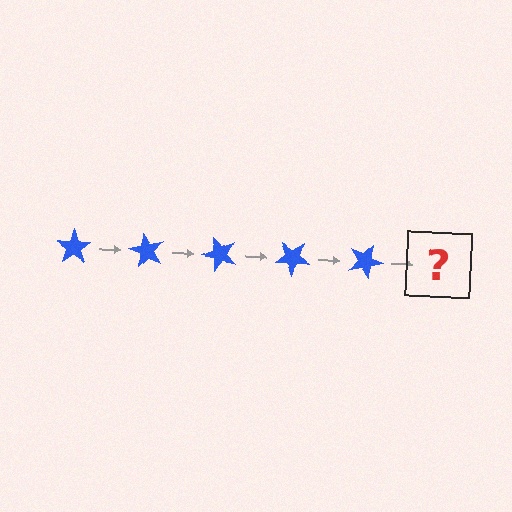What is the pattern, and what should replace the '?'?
The pattern is that the star rotates 60 degrees each step. The '?' should be a blue star rotated 300 degrees.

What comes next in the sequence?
The next element should be a blue star rotated 300 degrees.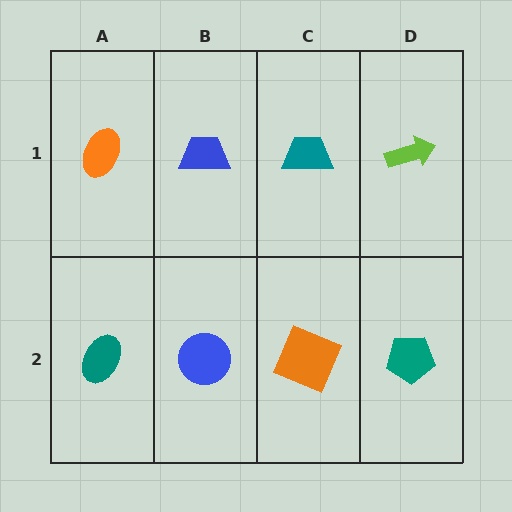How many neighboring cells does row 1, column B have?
3.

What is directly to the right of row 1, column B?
A teal trapezoid.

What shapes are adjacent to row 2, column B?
A blue trapezoid (row 1, column B), a teal ellipse (row 2, column A), an orange square (row 2, column C).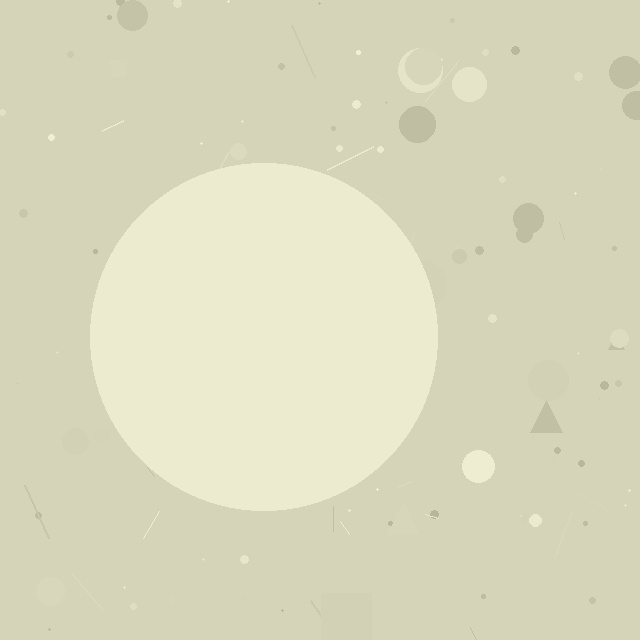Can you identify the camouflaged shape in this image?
The camouflaged shape is a circle.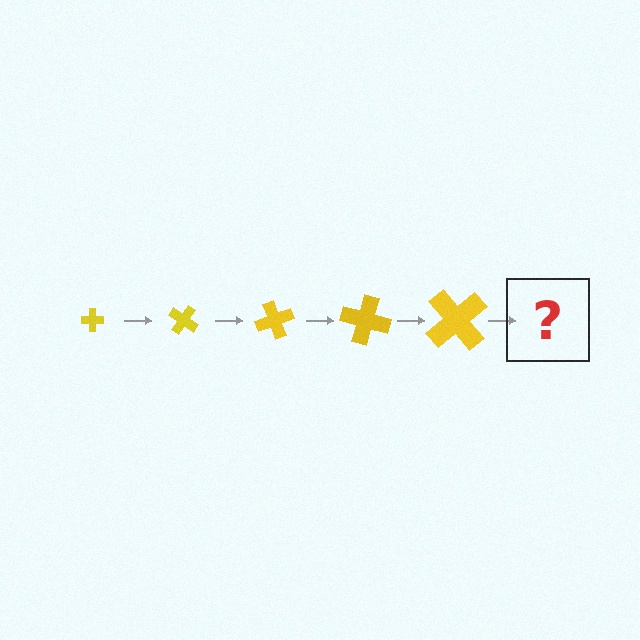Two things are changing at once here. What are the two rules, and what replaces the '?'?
The two rules are that the cross grows larger each step and it rotates 35 degrees each step. The '?' should be a cross, larger than the previous one and rotated 175 degrees from the start.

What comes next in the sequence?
The next element should be a cross, larger than the previous one and rotated 175 degrees from the start.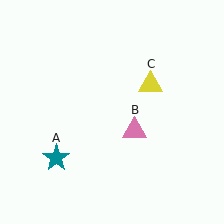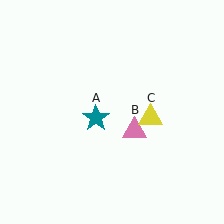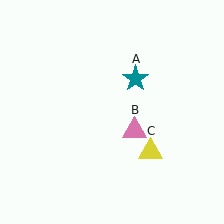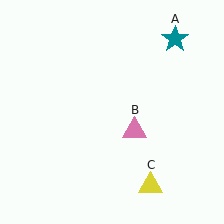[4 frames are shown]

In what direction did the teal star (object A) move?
The teal star (object A) moved up and to the right.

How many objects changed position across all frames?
2 objects changed position: teal star (object A), yellow triangle (object C).